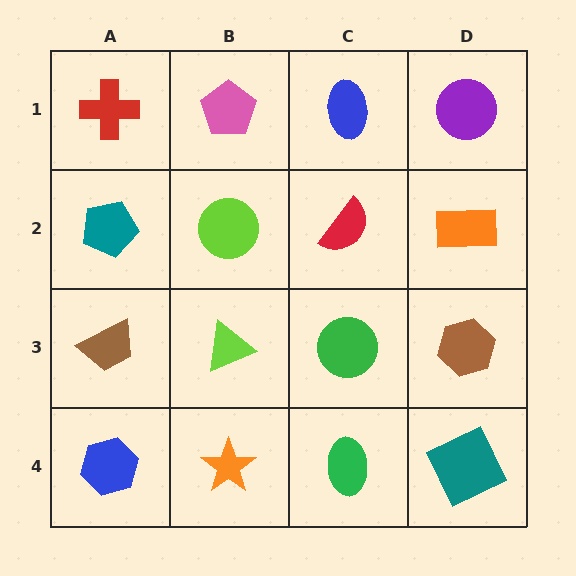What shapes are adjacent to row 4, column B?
A lime triangle (row 3, column B), a blue hexagon (row 4, column A), a green ellipse (row 4, column C).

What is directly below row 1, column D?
An orange rectangle.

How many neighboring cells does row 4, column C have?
3.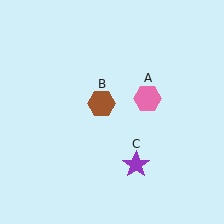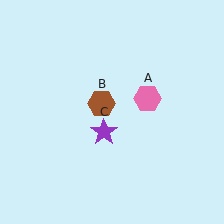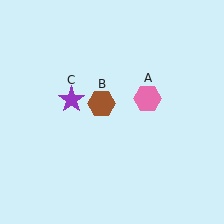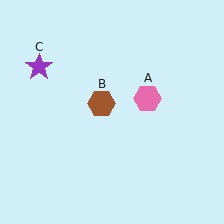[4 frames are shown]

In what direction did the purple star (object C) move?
The purple star (object C) moved up and to the left.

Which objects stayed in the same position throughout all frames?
Pink hexagon (object A) and brown hexagon (object B) remained stationary.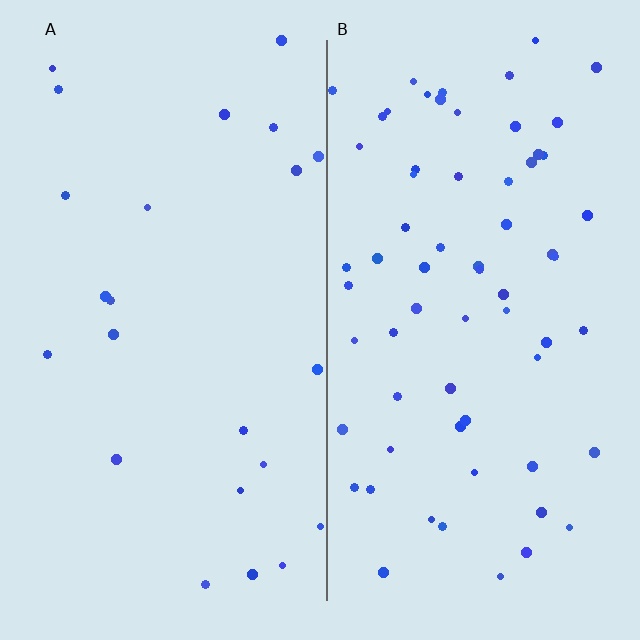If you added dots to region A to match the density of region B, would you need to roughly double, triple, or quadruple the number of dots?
Approximately triple.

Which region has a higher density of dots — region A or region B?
B (the right).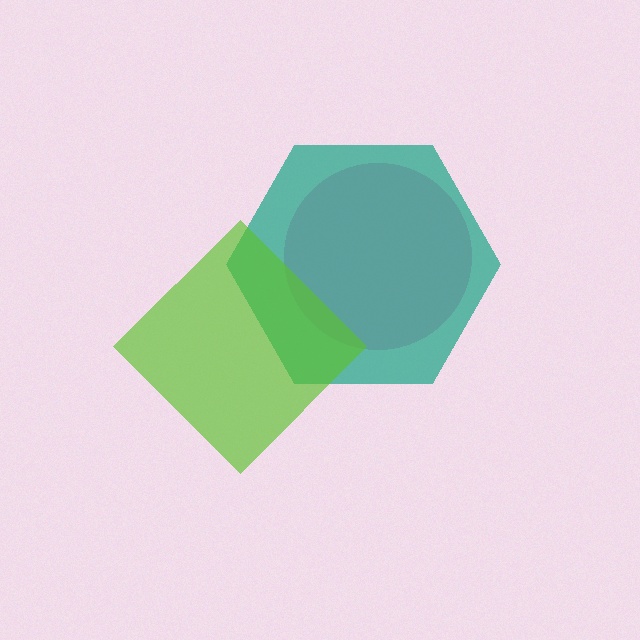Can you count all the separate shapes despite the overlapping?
Yes, there are 3 separate shapes.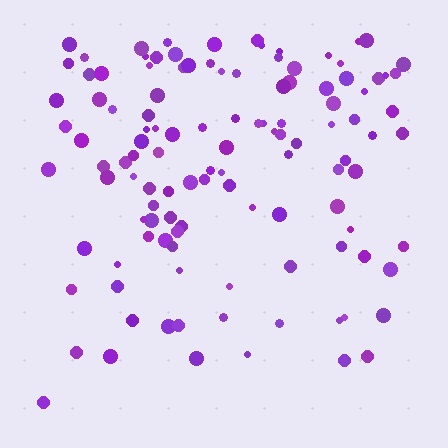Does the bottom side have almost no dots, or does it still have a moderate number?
Still a moderate number, just noticeably fewer than the top.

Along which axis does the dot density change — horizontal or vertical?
Vertical.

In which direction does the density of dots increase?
From bottom to top, with the top side densest.